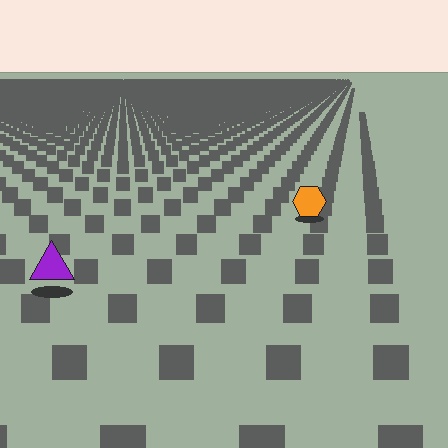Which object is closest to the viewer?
The purple triangle is closest. The texture marks near it are larger and more spread out.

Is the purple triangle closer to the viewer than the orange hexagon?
Yes. The purple triangle is closer — you can tell from the texture gradient: the ground texture is coarser near it.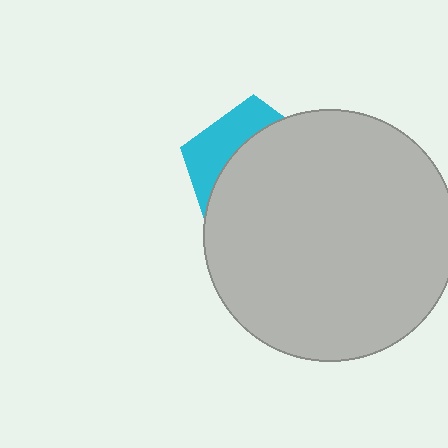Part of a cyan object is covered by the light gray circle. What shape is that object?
It is a pentagon.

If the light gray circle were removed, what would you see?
You would see the complete cyan pentagon.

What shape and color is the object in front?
The object in front is a light gray circle.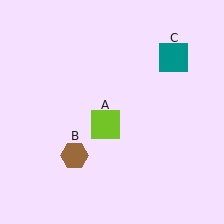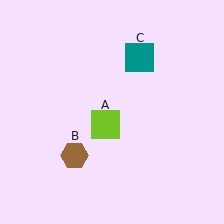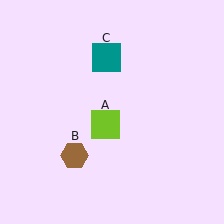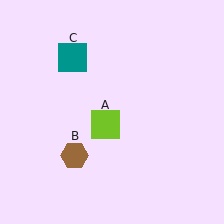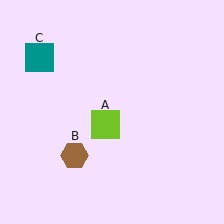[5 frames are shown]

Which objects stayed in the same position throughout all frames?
Lime square (object A) and brown hexagon (object B) remained stationary.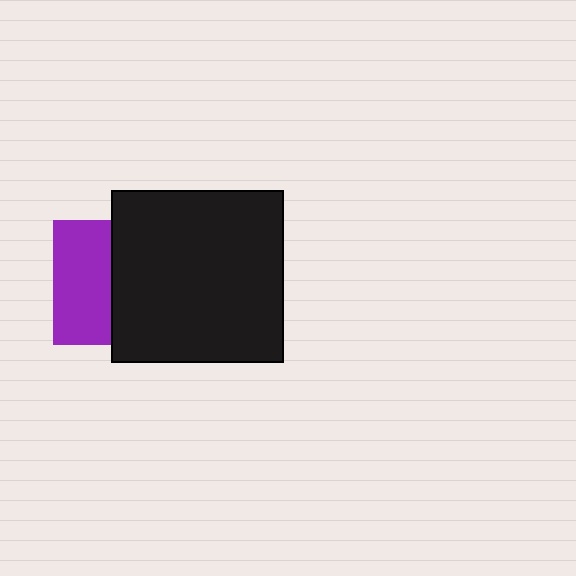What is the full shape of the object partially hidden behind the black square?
The partially hidden object is a purple square.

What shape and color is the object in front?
The object in front is a black square.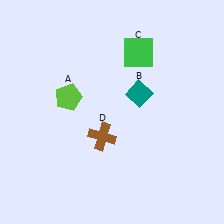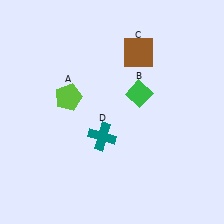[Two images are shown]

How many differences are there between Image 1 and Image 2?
There are 3 differences between the two images.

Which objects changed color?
B changed from teal to green. C changed from green to brown. D changed from brown to teal.